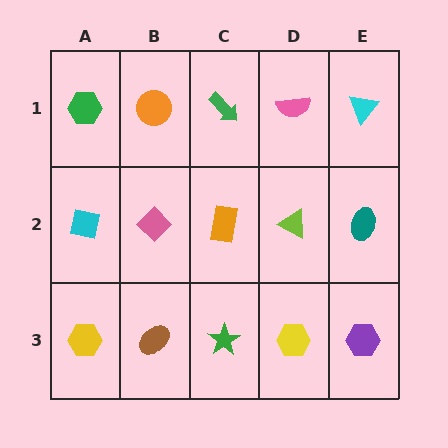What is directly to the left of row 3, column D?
A green star.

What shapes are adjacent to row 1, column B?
A pink diamond (row 2, column B), a green hexagon (row 1, column A), a green arrow (row 1, column C).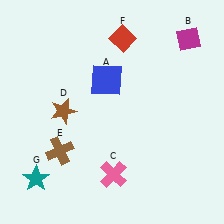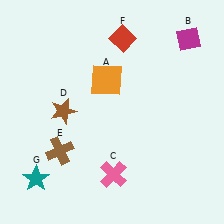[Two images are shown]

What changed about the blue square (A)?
In Image 1, A is blue. In Image 2, it changed to orange.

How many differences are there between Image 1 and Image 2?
There is 1 difference between the two images.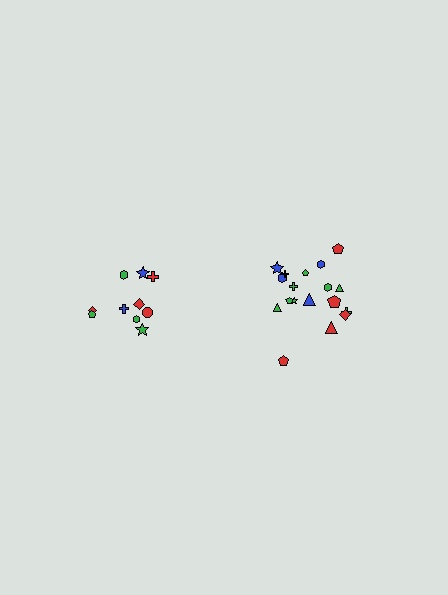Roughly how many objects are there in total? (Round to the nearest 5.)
Roughly 30 objects in total.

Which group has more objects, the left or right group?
The right group.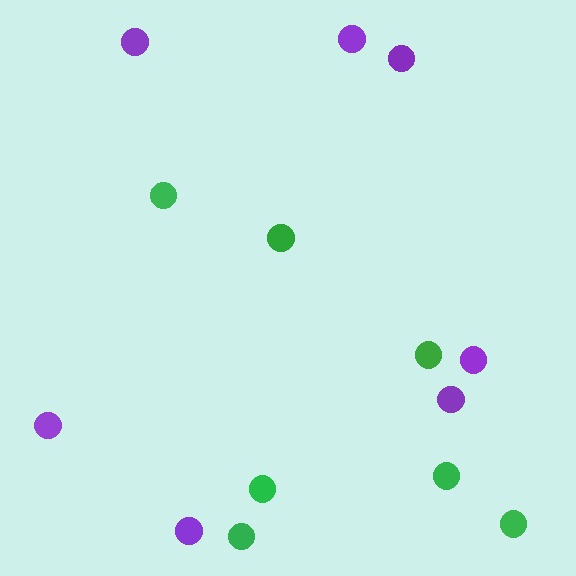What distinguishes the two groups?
There are 2 groups: one group of purple circles (7) and one group of green circles (7).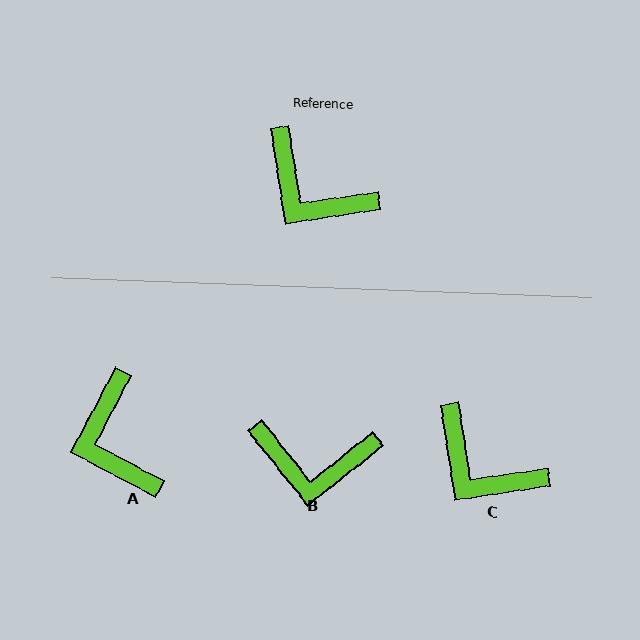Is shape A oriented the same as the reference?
No, it is off by about 36 degrees.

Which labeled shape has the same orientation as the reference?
C.